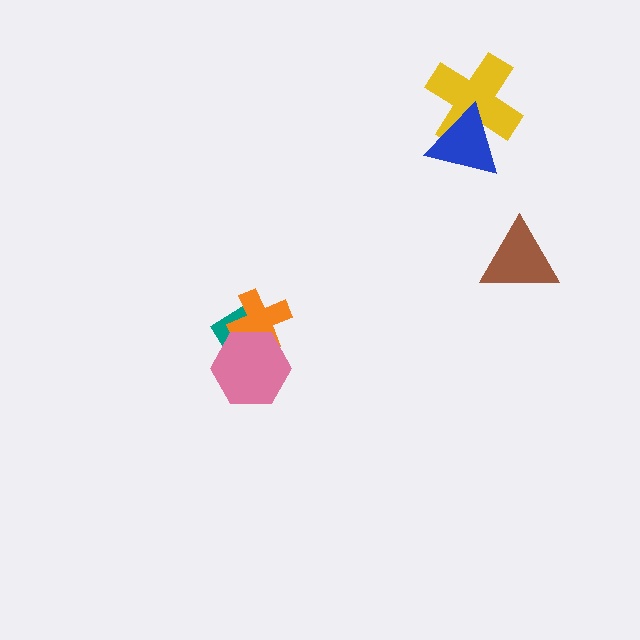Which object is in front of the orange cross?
The pink hexagon is in front of the orange cross.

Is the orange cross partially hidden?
Yes, it is partially covered by another shape.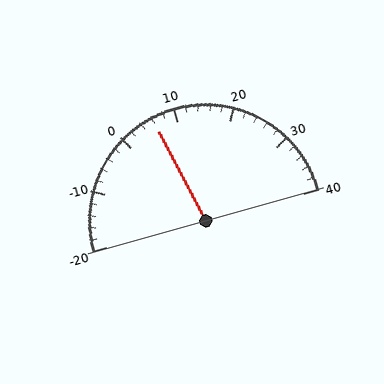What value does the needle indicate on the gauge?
The needle indicates approximately 6.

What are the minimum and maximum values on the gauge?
The gauge ranges from -20 to 40.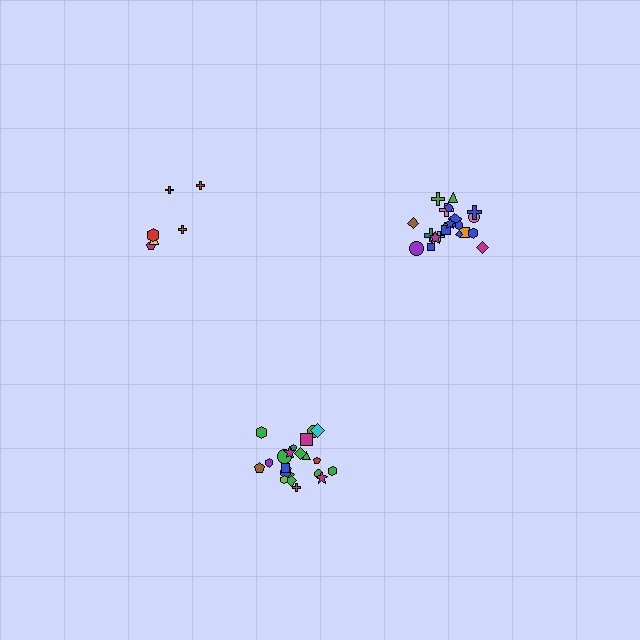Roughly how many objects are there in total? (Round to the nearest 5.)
Roughly 50 objects in total.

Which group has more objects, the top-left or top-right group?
The top-right group.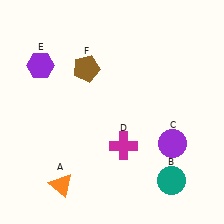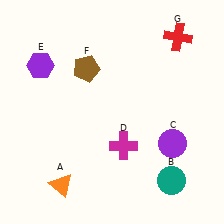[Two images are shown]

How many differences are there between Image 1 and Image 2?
There is 1 difference between the two images.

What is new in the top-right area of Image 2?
A red cross (G) was added in the top-right area of Image 2.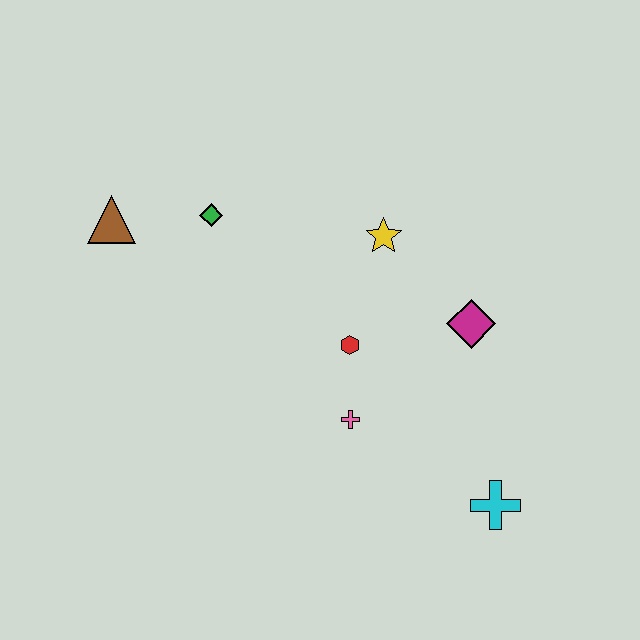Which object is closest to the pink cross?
The red hexagon is closest to the pink cross.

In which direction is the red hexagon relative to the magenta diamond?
The red hexagon is to the left of the magenta diamond.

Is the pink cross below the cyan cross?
No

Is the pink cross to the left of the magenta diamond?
Yes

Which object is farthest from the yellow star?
The cyan cross is farthest from the yellow star.